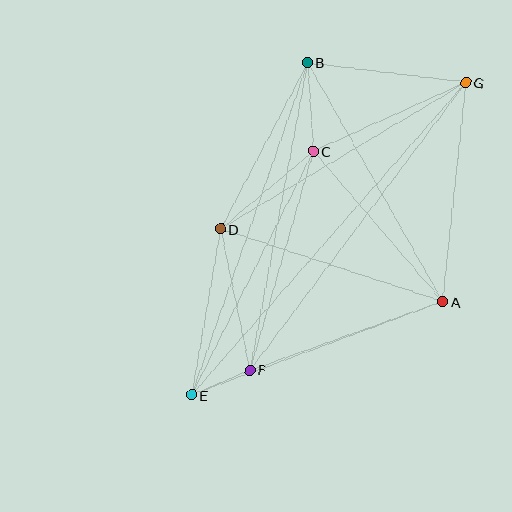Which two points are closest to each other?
Points E and F are closest to each other.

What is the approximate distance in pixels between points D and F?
The distance between D and F is approximately 144 pixels.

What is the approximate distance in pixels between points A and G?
The distance between A and G is approximately 221 pixels.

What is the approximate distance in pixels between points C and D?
The distance between C and D is approximately 121 pixels.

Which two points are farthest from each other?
Points E and G are farthest from each other.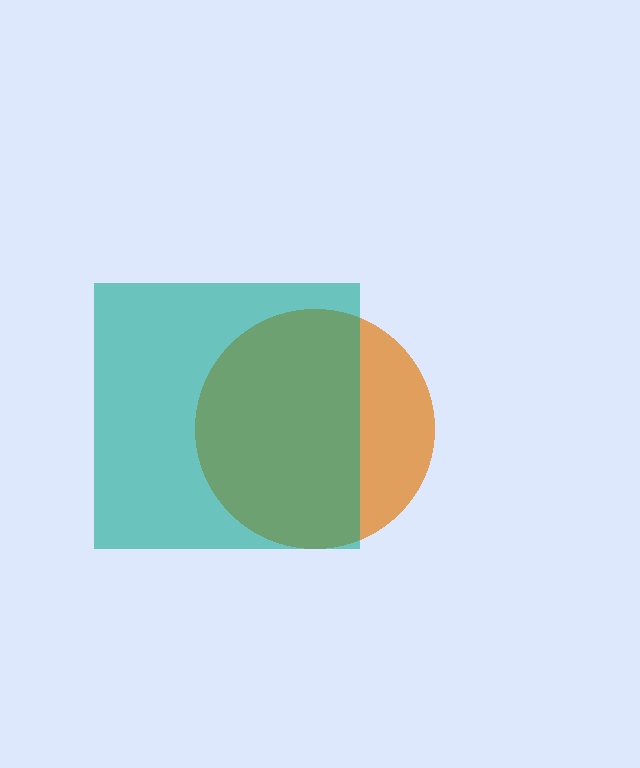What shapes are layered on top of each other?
The layered shapes are: an orange circle, a teal square.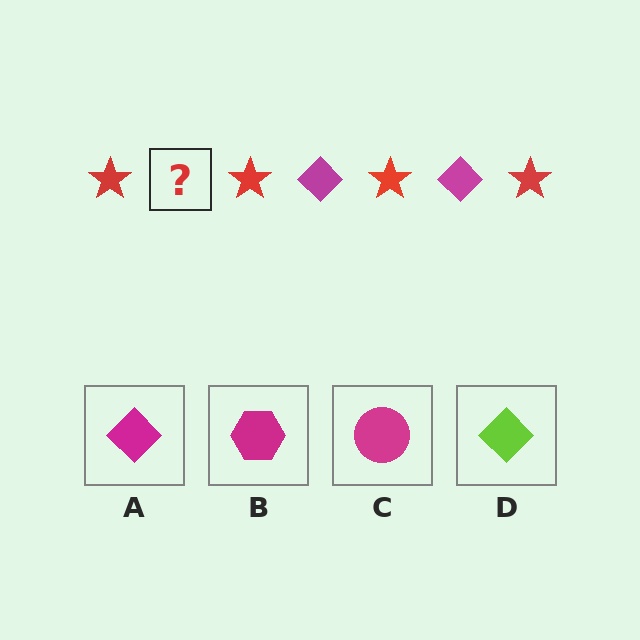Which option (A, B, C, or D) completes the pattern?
A.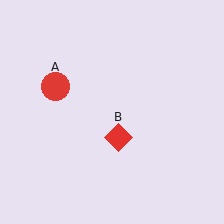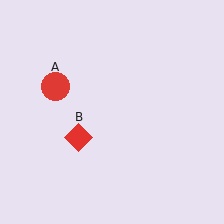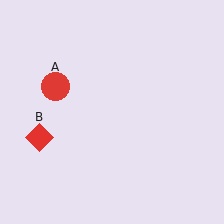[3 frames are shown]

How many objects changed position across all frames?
1 object changed position: red diamond (object B).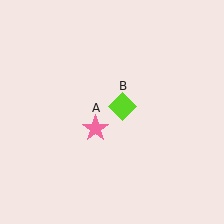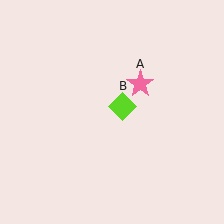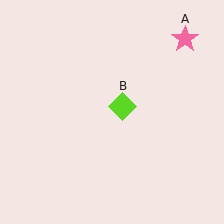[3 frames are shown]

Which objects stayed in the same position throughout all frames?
Lime diamond (object B) remained stationary.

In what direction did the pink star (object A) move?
The pink star (object A) moved up and to the right.